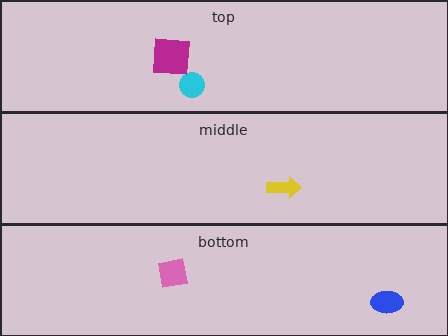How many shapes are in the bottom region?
2.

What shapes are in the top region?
The cyan circle, the magenta square.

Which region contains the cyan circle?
The top region.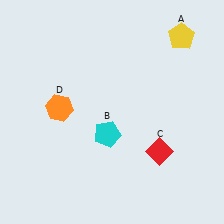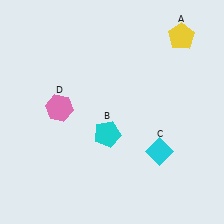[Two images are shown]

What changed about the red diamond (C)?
In Image 1, C is red. In Image 2, it changed to cyan.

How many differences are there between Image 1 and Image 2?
There are 2 differences between the two images.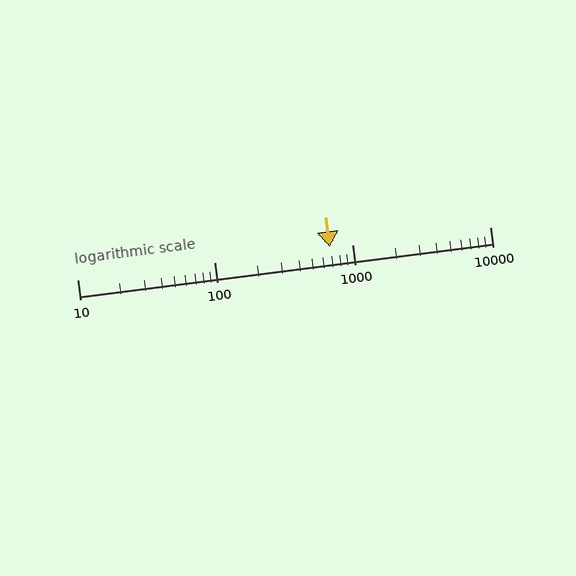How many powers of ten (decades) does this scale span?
The scale spans 3 decades, from 10 to 10000.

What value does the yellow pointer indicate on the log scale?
The pointer indicates approximately 680.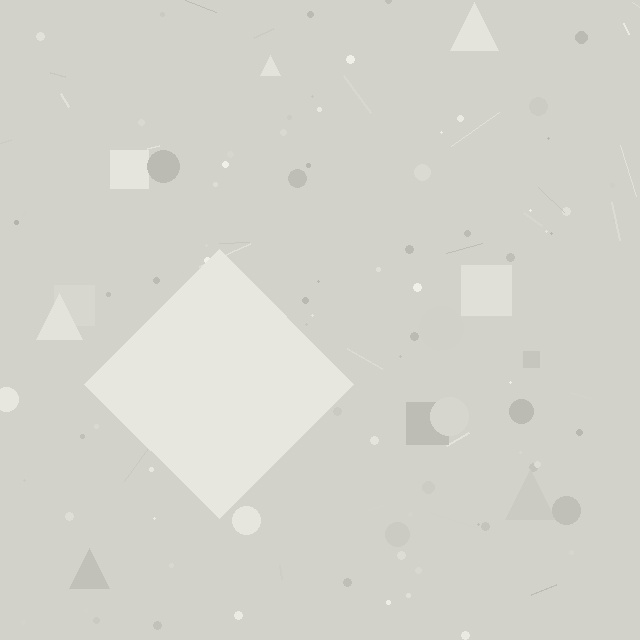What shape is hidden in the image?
A diamond is hidden in the image.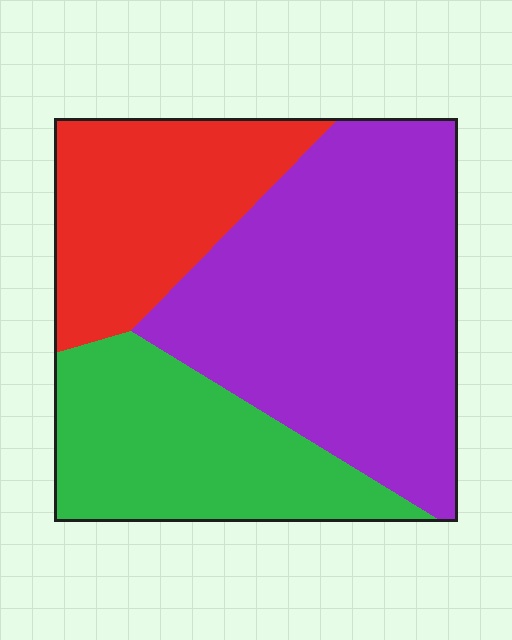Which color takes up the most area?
Purple, at roughly 50%.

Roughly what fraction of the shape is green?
Green covers around 25% of the shape.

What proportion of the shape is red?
Red takes up less than a quarter of the shape.